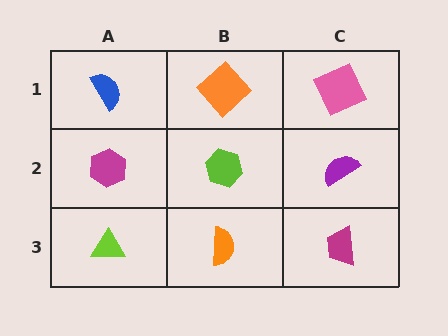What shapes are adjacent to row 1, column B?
A lime hexagon (row 2, column B), a blue semicircle (row 1, column A), a pink square (row 1, column C).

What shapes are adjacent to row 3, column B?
A lime hexagon (row 2, column B), a lime triangle (row 3, column A), a magenta trapezoid (row 3, column C).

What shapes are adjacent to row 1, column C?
A purple semicircle (row 2, column C), an orange diamond (row 1, column B).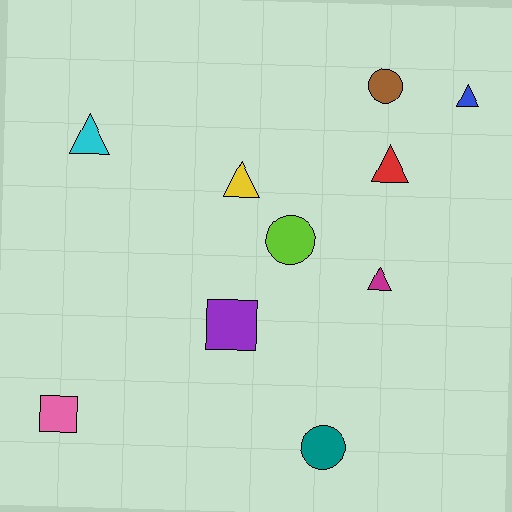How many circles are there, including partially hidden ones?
There are 3 circles.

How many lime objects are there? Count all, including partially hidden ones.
There is 1 lime object.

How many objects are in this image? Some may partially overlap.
There are 10 objects.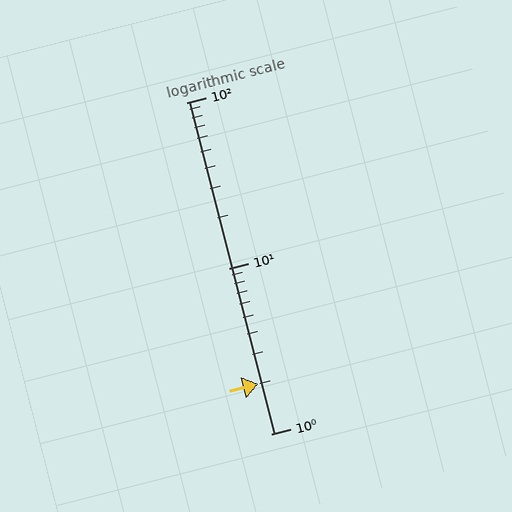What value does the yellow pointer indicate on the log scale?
The pointer indicates approximately 2.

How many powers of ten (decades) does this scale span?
The scale spans 2 decades, from 1 to 100.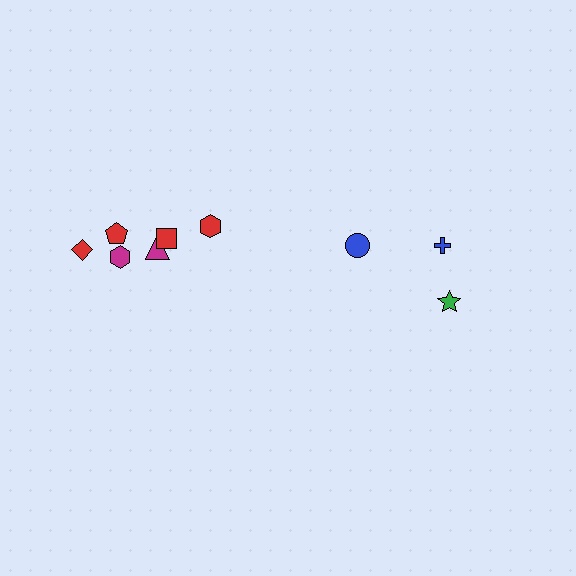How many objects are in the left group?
There are 6 objects.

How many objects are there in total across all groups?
There are 9 objects.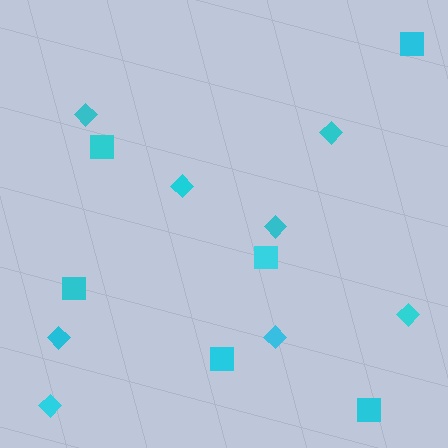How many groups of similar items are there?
There are 2 groups: one group of diamonds (8) and one group of squares (6).